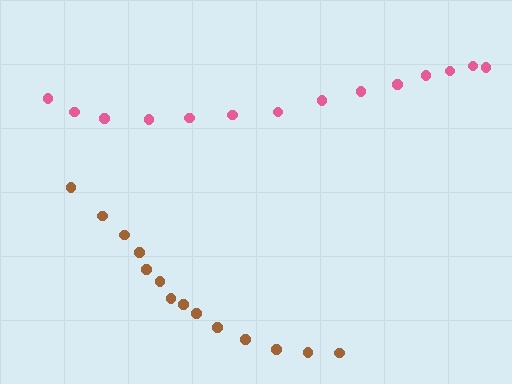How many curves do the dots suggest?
There are 2 distinct paths.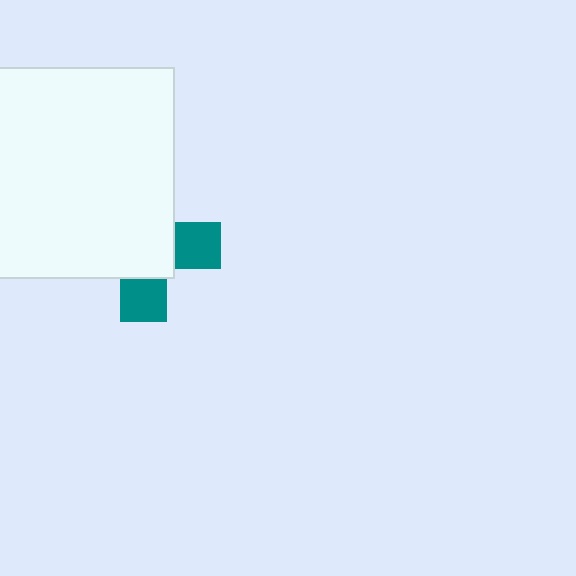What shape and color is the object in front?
The object in front is a white square.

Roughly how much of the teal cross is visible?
A small part of it is visible (roughly 34%).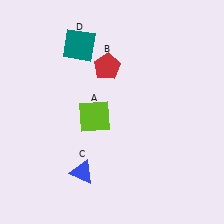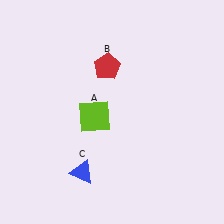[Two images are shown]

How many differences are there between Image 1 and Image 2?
There is 1 difference between the two images.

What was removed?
The teal square (D) was removed in Image 2.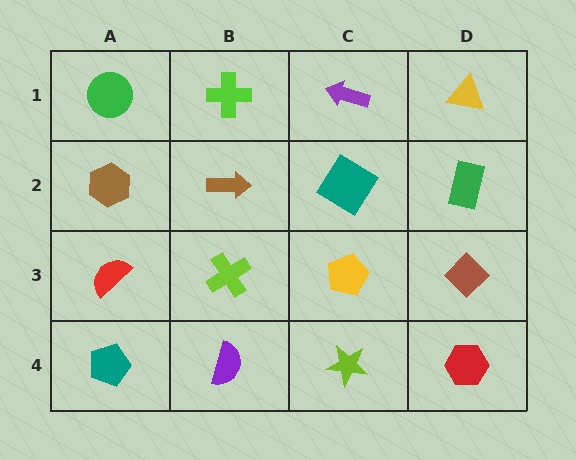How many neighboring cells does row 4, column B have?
3.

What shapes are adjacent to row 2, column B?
A lime cross (row 1, column B), a lime cross (row 3, column B), a brown hexagon (row 2, column A), a teal diamond (row 2, column C).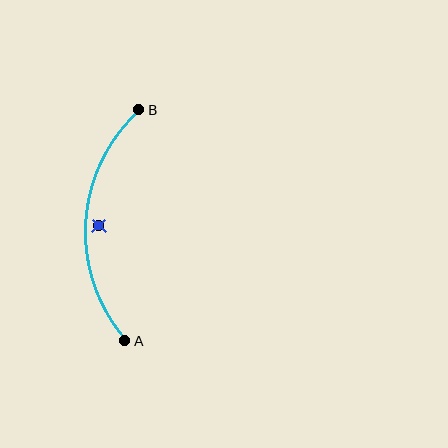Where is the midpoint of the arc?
The arc midpoint is the point on the curve farthest from the straight line joining A and B. It sits to the left of that line.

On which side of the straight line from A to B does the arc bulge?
The arc bulges to the left of the straight line connecting A and B.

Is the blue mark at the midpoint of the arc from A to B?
No — the blue mark does not lie on the arc at all. It sits slightly inside the curve.